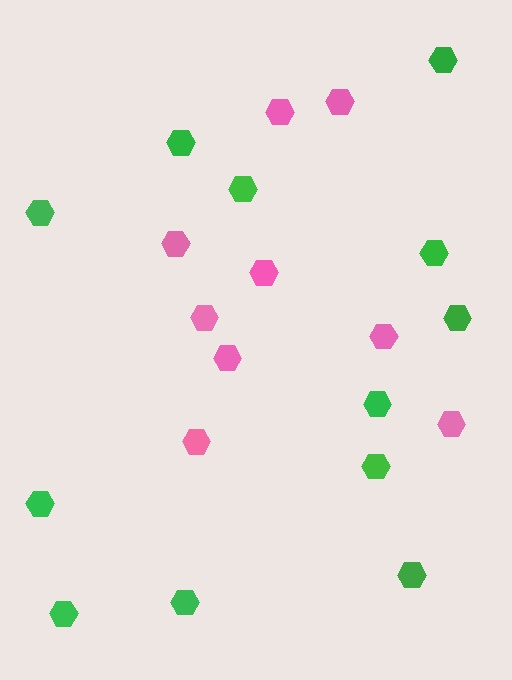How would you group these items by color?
There are 2 groups: one group of pink hexagons (9) and one group of green hexagons (12).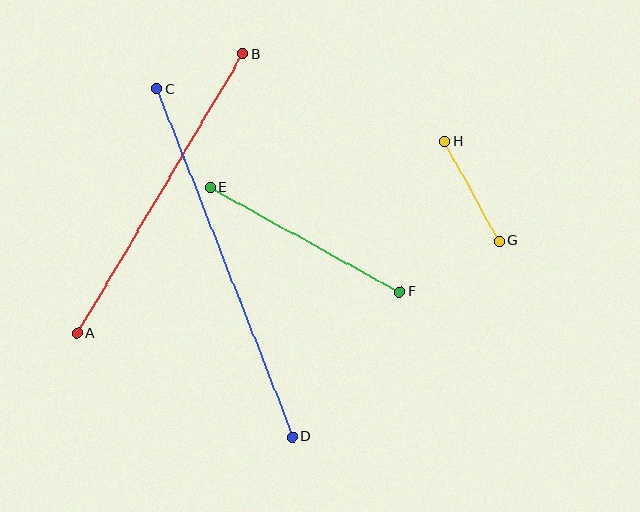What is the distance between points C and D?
The distance is approximately 374 pixels.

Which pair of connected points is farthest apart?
Points C and D are farthest apart.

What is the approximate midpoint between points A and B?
The midpoint is at approximately (160, 194) pixels.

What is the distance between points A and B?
The distance is approximately 324 pixels.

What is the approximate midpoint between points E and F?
The midpoint is at approximately (305, 240) pixels.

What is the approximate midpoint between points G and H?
The midpoint is at approximately (472, 191) pixels.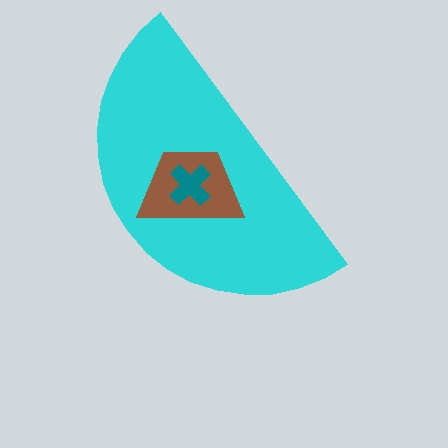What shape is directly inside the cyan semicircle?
The brown trapezoid.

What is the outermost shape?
The cyan semicircle.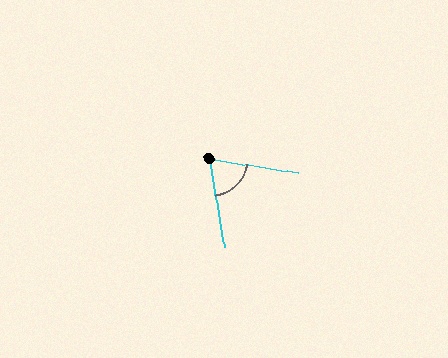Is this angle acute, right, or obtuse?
It is acute.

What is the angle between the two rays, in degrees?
Approximately 71 degrees.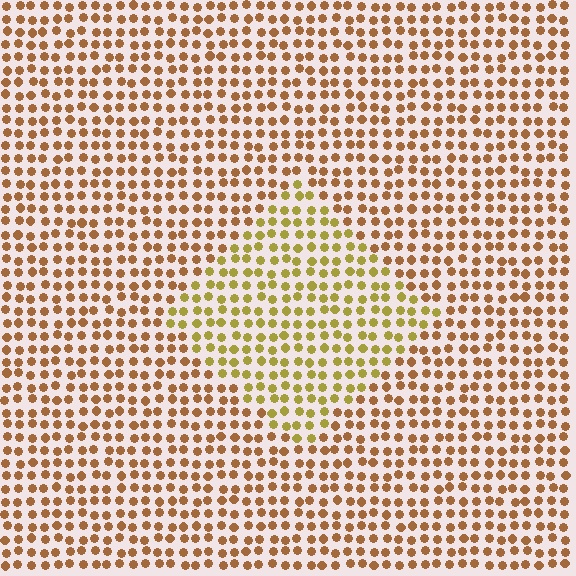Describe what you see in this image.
The image is filled with small brown elements in a uniform arrangement. A diamond-shaped region is visible where the elements are tinted to a slightly different hue, forming a subtle color boundary.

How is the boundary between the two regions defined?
The boundary is defined purely by a slight shift in hue (about 31 degrees). Spacing, size, and orientation are identical on both sides.